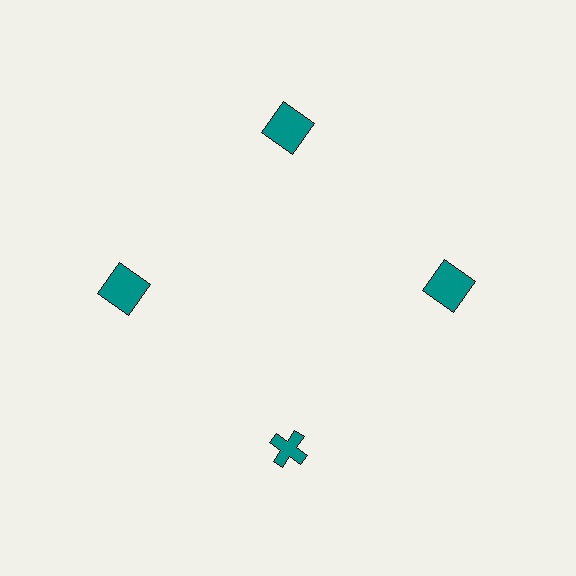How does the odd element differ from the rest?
It has a different shape: cross instead of square.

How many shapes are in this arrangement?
There are 4 shapes arranged in a ring pattern.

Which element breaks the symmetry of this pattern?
The teal cross at roughly the 6 o'clock position breaks the symmetry. All other shapes are teal squares.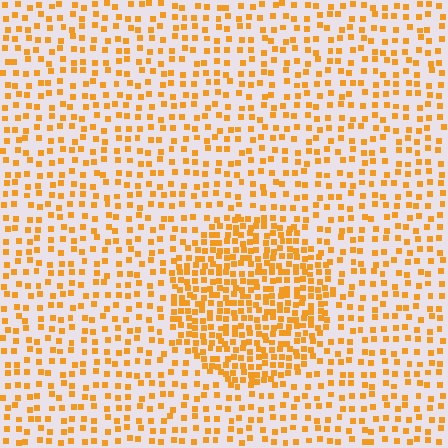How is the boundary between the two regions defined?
The boundary is defined by a change in element density (approximately 2.1x ratio). All elements are the same color, size, and shape.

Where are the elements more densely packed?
The elements are more densely packed inside the circle boundary.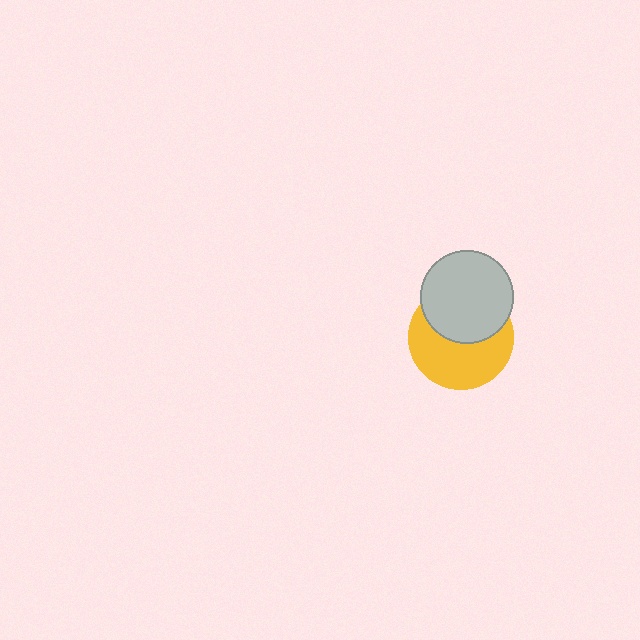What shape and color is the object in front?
The object in front is a light gray circle.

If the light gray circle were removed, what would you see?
You would see the complete yellow circle.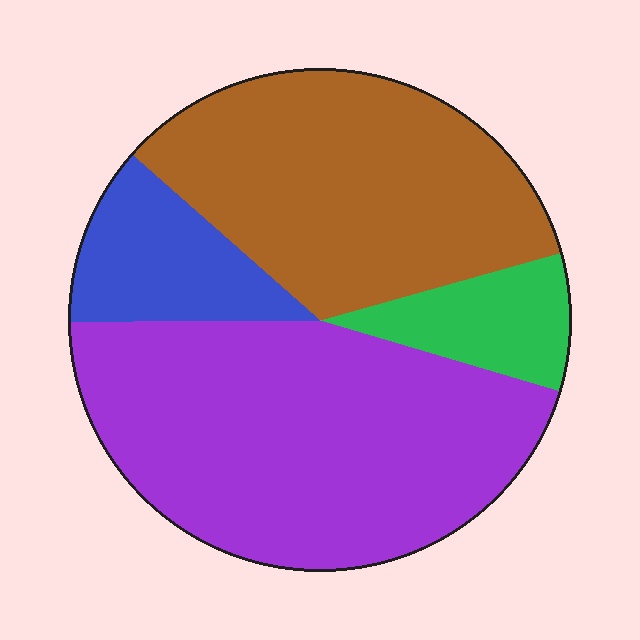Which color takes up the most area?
Purple, at roughly 45%.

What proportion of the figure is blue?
Blue takes up about one eighth (1/8) of the figure.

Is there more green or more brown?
Brown.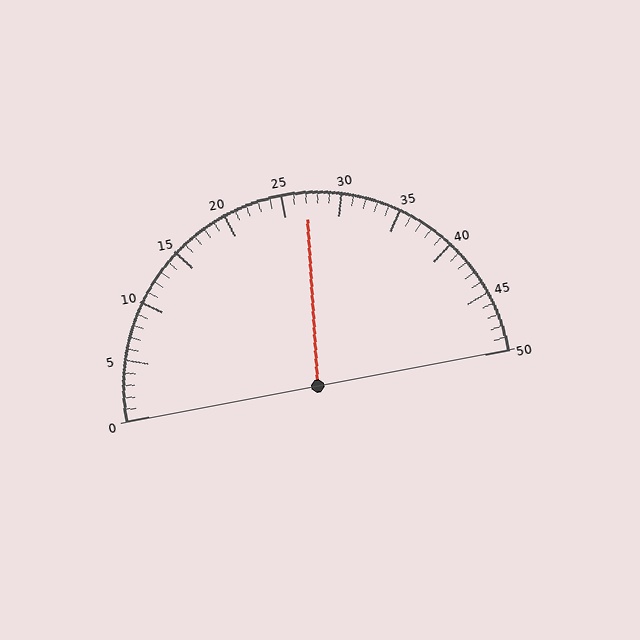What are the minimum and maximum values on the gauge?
The gauge ranges from 0 to 50.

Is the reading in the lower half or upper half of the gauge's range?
The reading is in the upper half of the range (0 to 50).